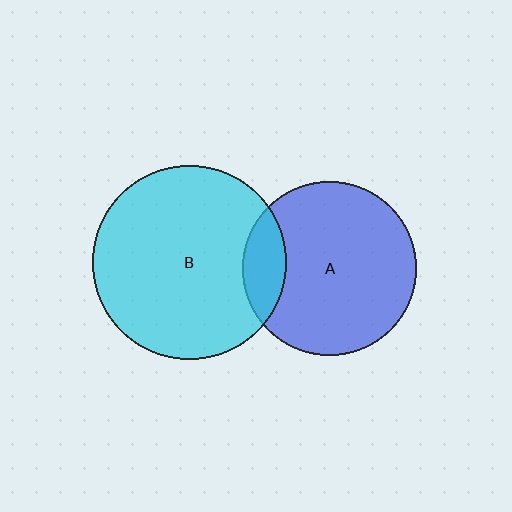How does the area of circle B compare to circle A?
Approximately 1.2 times.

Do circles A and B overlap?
Yes.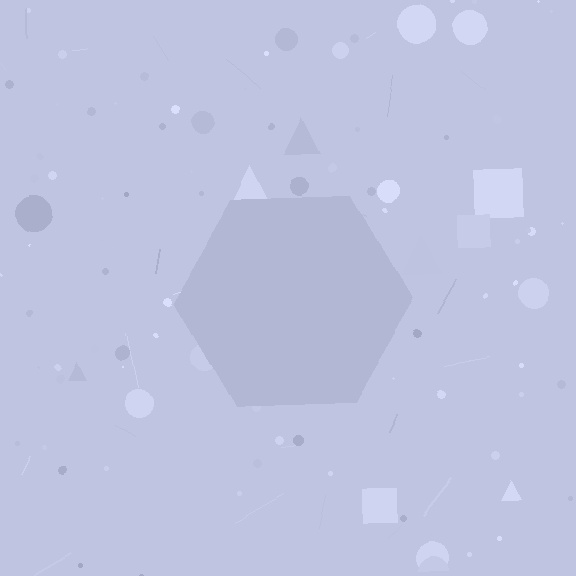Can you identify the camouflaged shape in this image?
The camouflaged shape is a hexagon.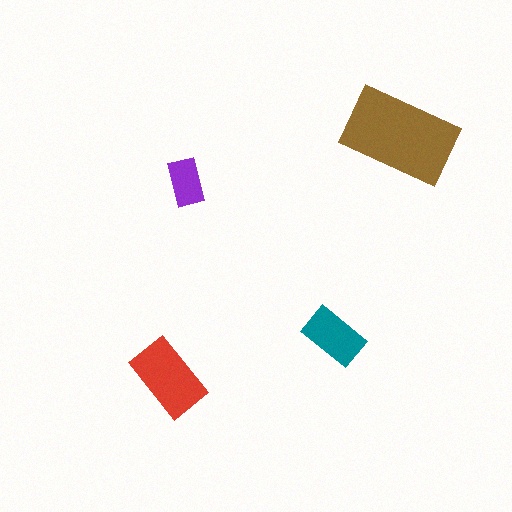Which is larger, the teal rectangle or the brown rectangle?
The brown one.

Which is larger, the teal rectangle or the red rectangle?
The red one.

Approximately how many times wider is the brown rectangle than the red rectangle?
About 1.5 times wider.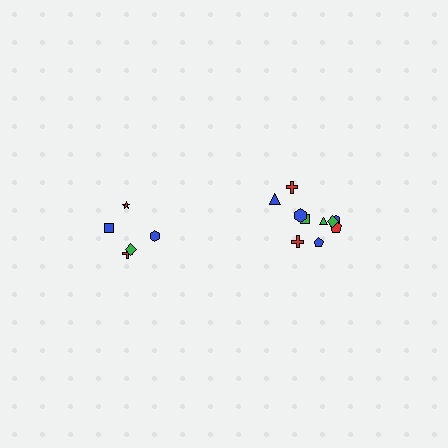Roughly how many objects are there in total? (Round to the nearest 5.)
Roughly 15 objects in total.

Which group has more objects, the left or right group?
The right group.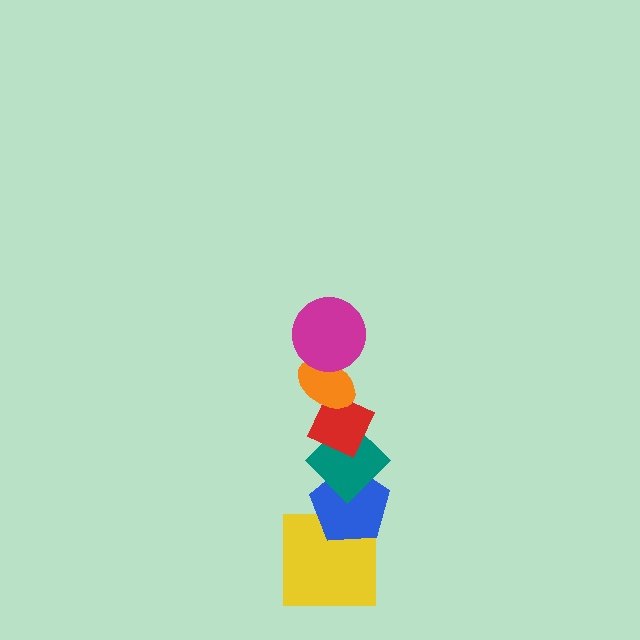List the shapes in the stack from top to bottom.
From top to bottom: the magenta circle, the orange ellipse, the red diamond, the teal diamond, the blue pentagon, the yellow square.